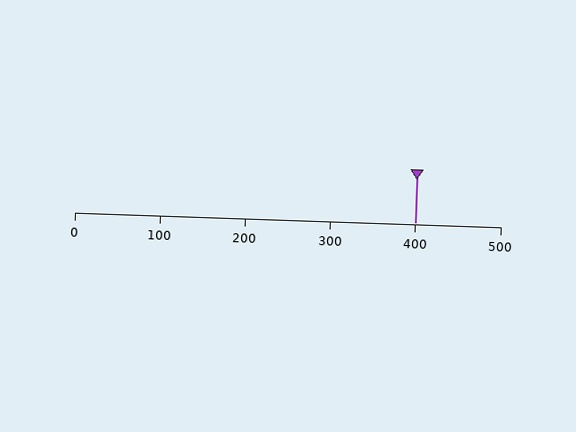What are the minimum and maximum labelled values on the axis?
The axis runs from 0 to 500.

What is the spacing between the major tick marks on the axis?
The major ticks are spaced 100 apart.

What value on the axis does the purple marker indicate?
The marker indicates approximately 400.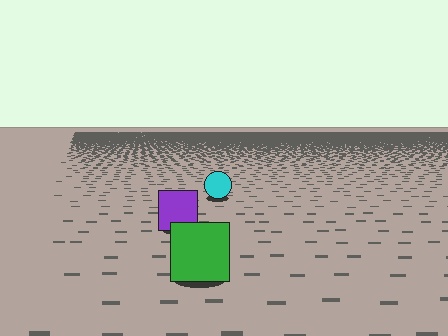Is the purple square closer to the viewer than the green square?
No. The green square is closer — you can tell from the texture gradient: the ground texture is coarser near it.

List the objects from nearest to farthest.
From nearest to farthest: the green square, the purple square, the cyan circle.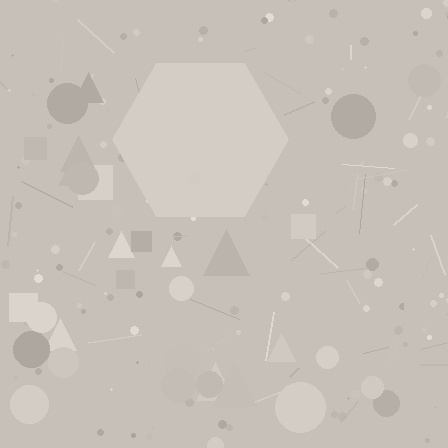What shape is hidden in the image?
A hexagon is hidden in the image.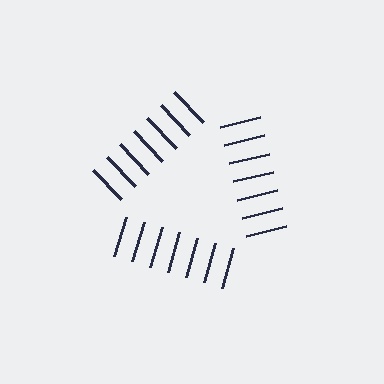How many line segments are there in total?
21 — 7 along each of the 3 edges.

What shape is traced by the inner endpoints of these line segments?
An illusory triangle — the line segments terminate on its edges but no continuous stroke is drawn.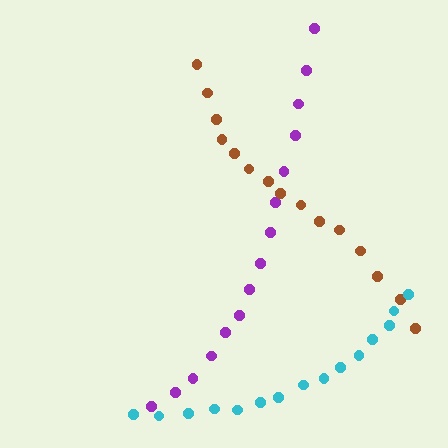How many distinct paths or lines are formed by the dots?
There are 3 distinct paths.